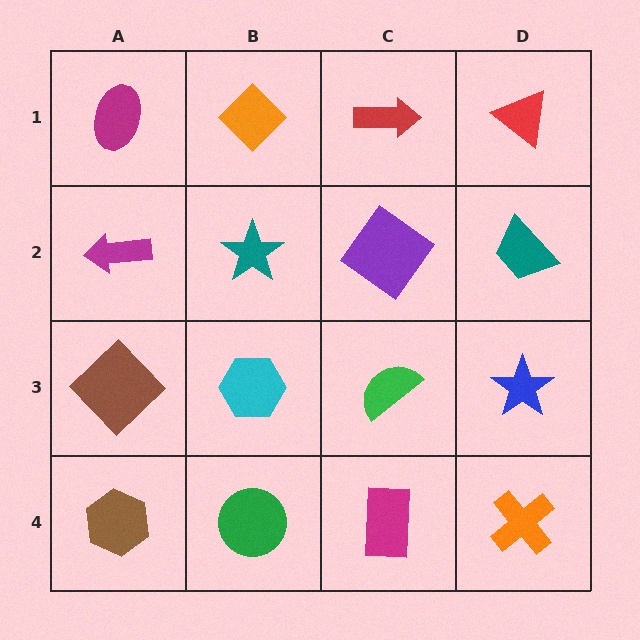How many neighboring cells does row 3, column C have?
4.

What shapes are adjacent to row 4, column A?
A brown diamond (row 3, column A), a green circle (row 4, column B).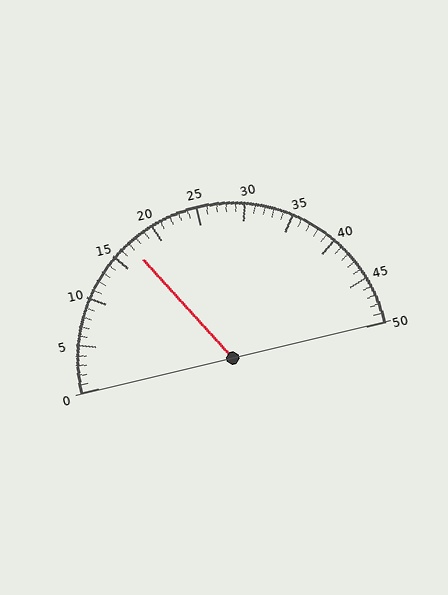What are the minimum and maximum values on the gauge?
The gauge ranges from 0 to 50.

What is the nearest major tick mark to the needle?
The nearest major tick mark is 15.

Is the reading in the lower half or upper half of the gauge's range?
The reading is in the lower half of the range (0 to 50).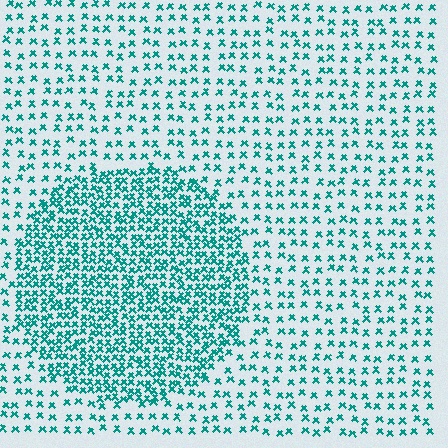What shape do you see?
I see a circle.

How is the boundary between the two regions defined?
The boundary is defined by a change in element density (approximately 2.4x ratio). All elements are the same color, size, and shape.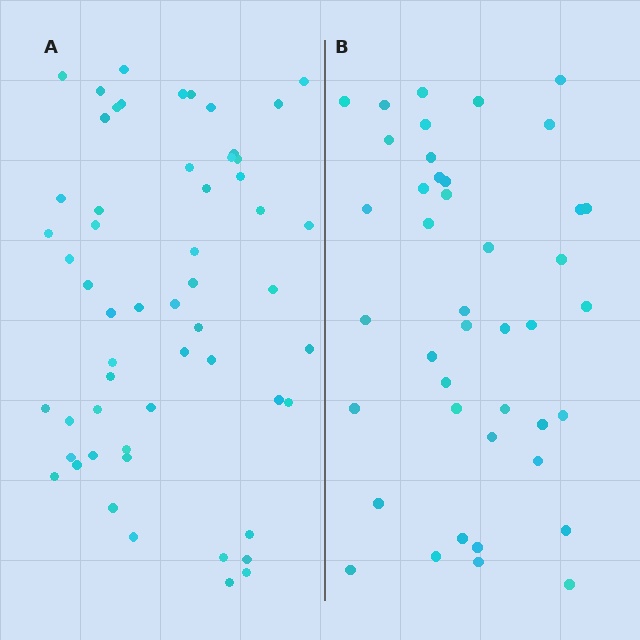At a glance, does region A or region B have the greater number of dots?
Region A (the left region) has more dots.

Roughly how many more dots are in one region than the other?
Region A has approximately 15 more dots than region B.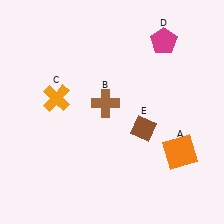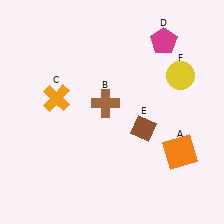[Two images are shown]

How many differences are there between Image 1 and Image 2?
There is 1 difference between the two images.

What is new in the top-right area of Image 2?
A yellow circle (F) was added in the top-right area of Image 2.